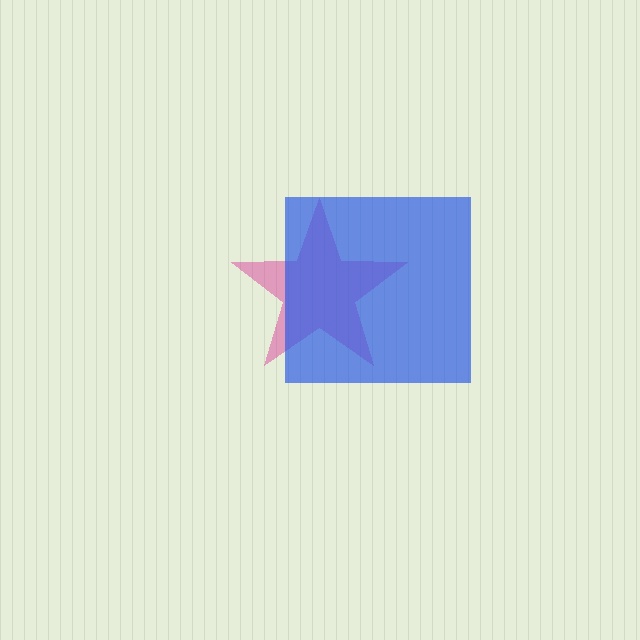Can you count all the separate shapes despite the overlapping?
Yes, there are 2 separate shapes.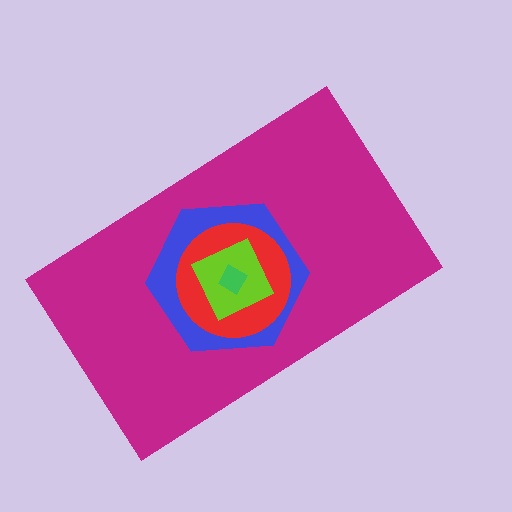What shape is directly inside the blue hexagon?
The red circle.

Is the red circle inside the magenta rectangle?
Yes.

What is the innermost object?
The green diamond.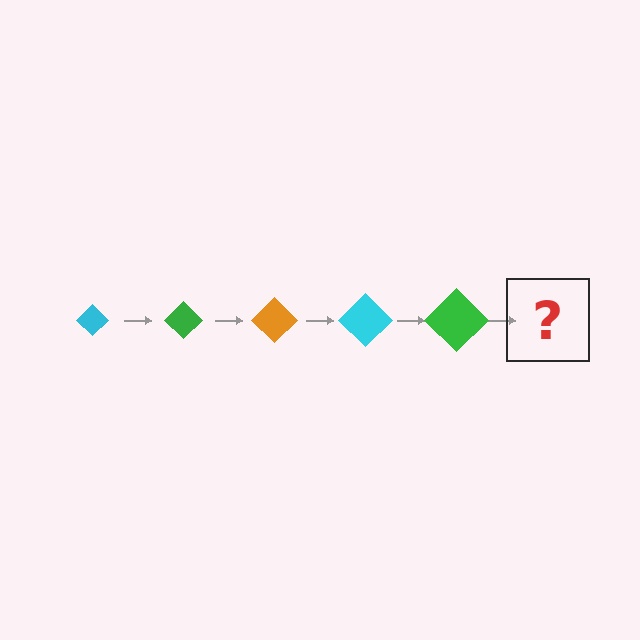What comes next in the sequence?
The next element should be an orange diamond, larger than the previous one.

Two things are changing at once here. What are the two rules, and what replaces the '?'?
The two rules are that the diamond grows larger each step and the color cycles through cyan, green, and orange. The '?' should be an orange diamond, larger than the previous one.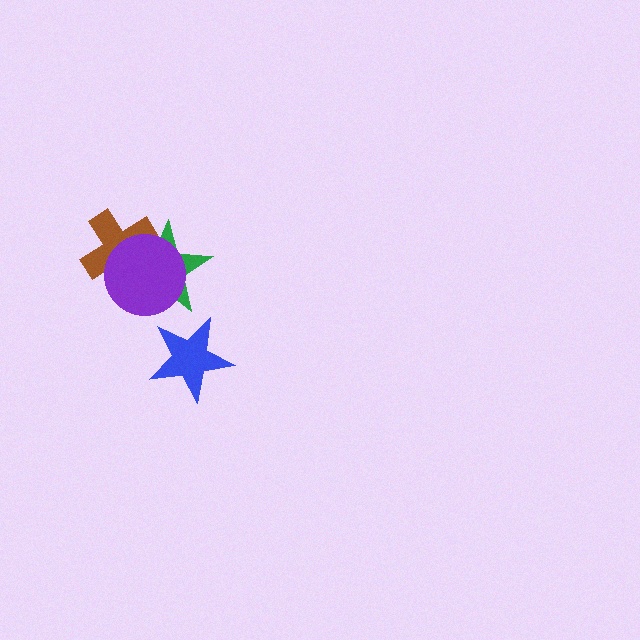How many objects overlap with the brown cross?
2 objects overlap with the brown cross.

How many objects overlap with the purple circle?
2 objects overlap with the purple circle.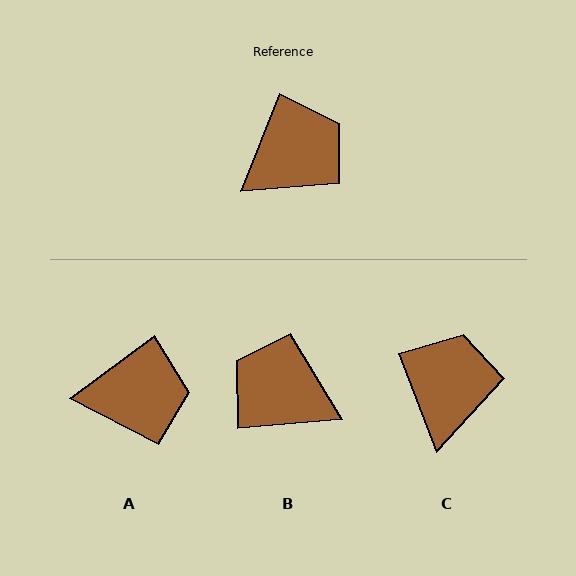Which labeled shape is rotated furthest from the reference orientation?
B, about 117 degrees away.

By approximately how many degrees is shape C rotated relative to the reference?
Approximately 43 degrees counter-clockwise.